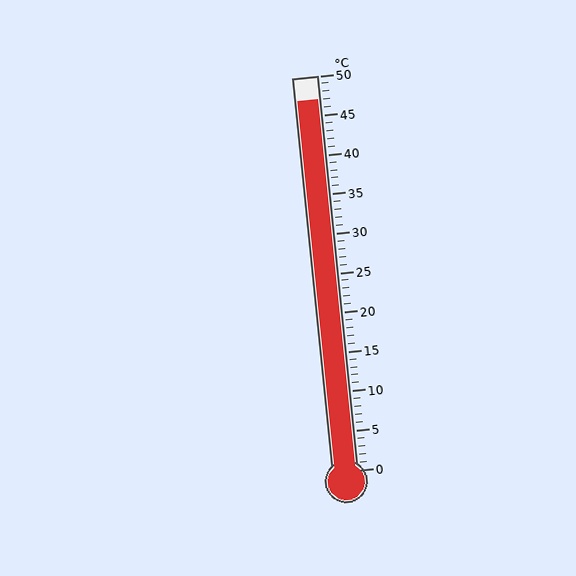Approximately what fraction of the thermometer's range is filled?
The thermometer is filled to approximately 95% of its range.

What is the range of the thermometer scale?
The thermometer scale ranges from 0°C to 50°C.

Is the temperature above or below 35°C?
The temperature is above 35°C.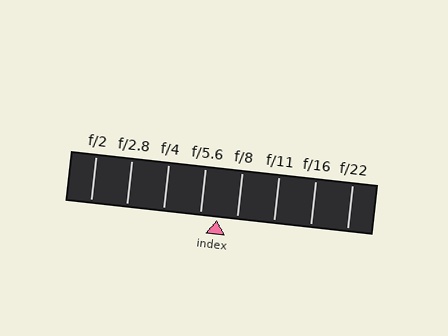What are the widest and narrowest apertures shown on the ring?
The widest aperture shown is f/2 and the narrowest is f/22.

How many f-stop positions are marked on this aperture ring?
There are 8 f-stop positions marked.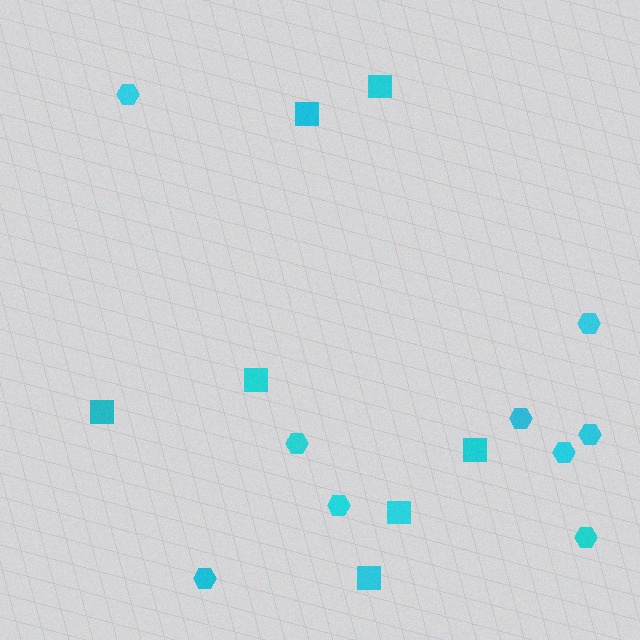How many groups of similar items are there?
There are 2 groups: one group of squares (7) and one group of hexagons (9).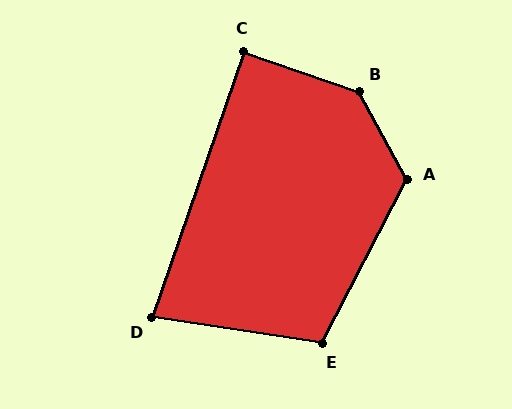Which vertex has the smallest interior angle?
D, at approximately 79 degrees.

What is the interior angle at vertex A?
Approximately 124 degrees (obtuse).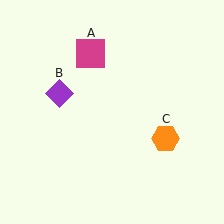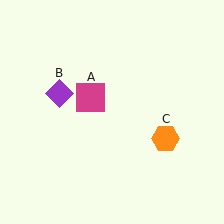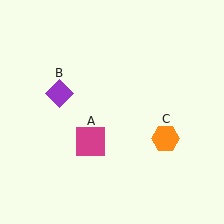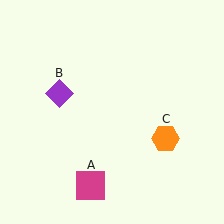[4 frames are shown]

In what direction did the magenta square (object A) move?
The magenta square (object A) moved down.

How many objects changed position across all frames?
1 object changed position: magenta square (object A).